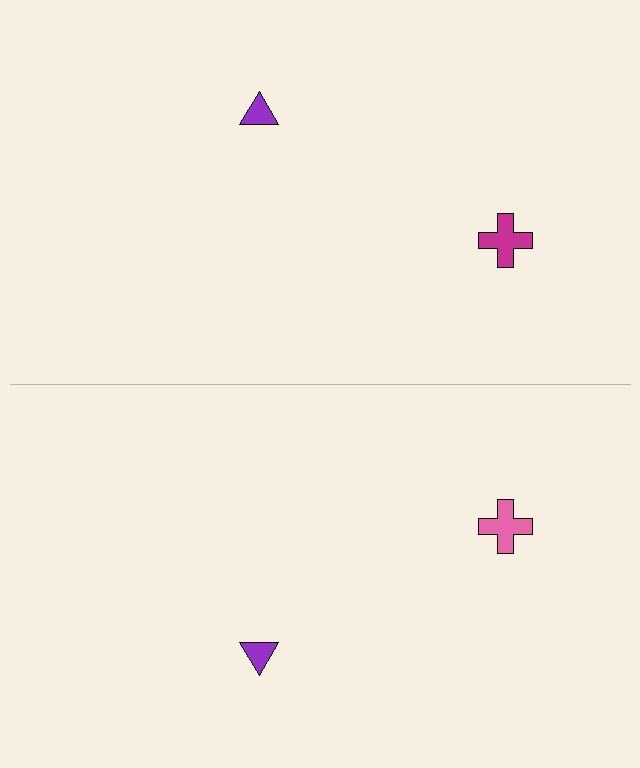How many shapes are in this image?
There are 4 shapes in this image.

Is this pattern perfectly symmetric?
No, the pattern is not perfectly symmetric. The pink cross on the bottom side breaks the symmetry — its mirror counterpart is magenta.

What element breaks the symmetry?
The pink cross on the bottom side breaks the symmetry — its mirror counterpart is magenta.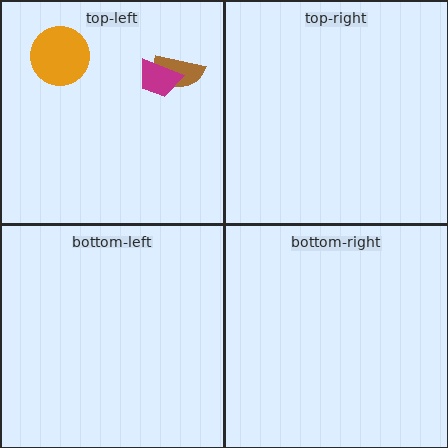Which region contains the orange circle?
The top-left region.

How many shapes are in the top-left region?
3.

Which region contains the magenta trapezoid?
The top-left region.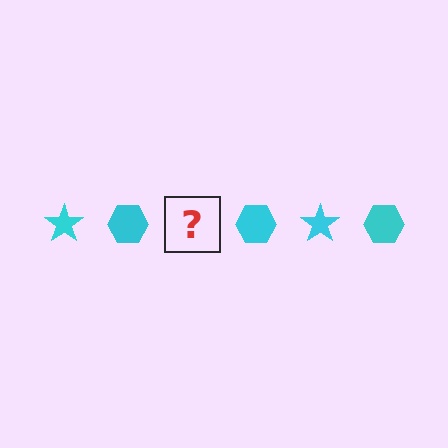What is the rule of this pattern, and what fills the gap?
The rule is that the pattern cycles through star, hexagon shapes in cyan. The gap should be filled with a cyan star.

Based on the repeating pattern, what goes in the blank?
The blank should be a cyan star.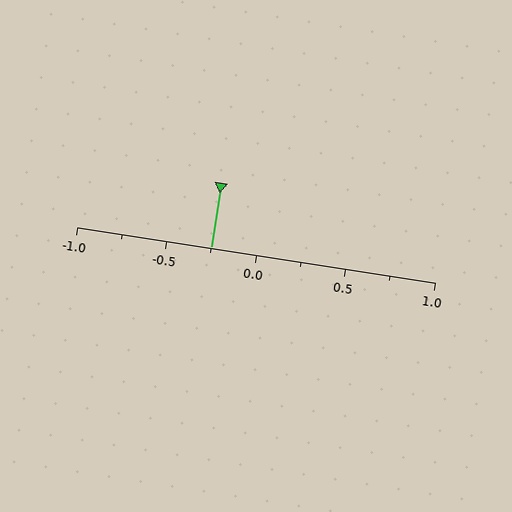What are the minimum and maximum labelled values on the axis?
The axis runs from -1.0 to 1.0.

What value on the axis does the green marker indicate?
The marker indicates approximately -0.25.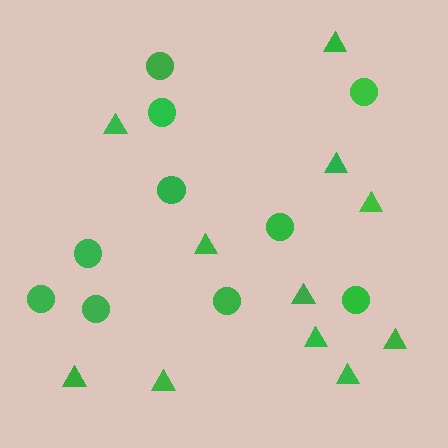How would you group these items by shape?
There are 2 groups: one group of triangles (11) and one group of circles (10).